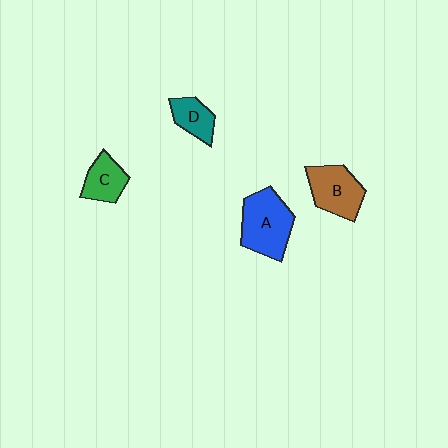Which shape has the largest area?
Shape A (blue).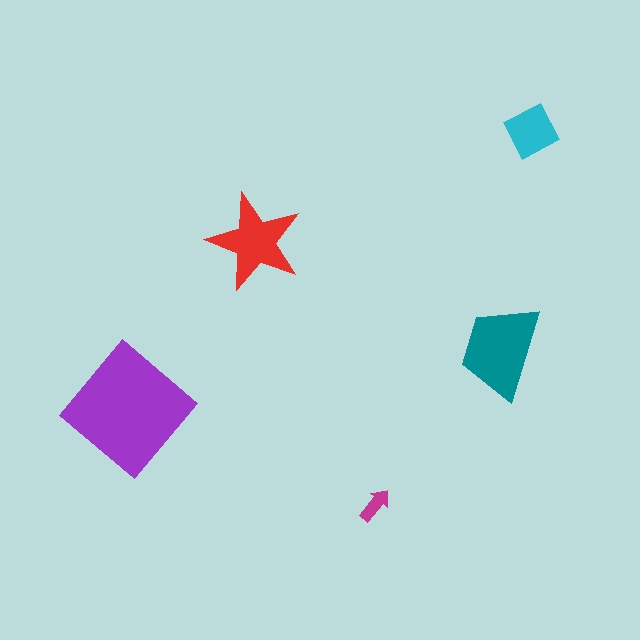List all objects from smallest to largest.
The magenta arrow, the cyan diamond, the red star, the teal trapezoid, the purple diamond.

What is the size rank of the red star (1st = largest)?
3rd.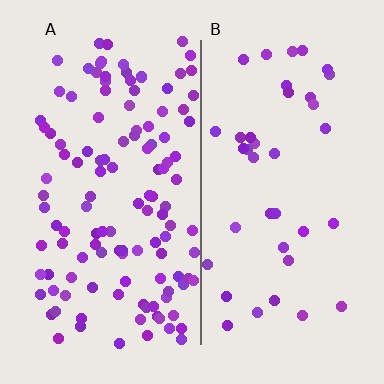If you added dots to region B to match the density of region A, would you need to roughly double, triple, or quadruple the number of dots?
Approximately triple.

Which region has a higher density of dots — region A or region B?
A (the left).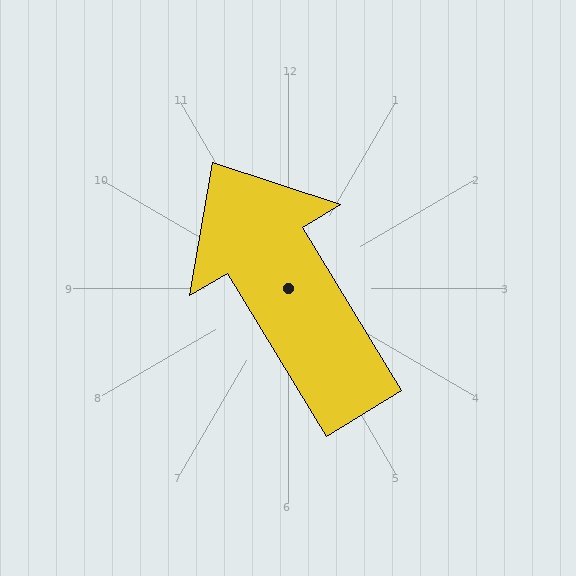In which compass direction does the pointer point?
Northwest.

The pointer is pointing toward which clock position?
Roughly 11 o'clock.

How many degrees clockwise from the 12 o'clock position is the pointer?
Approximately 329 degrees.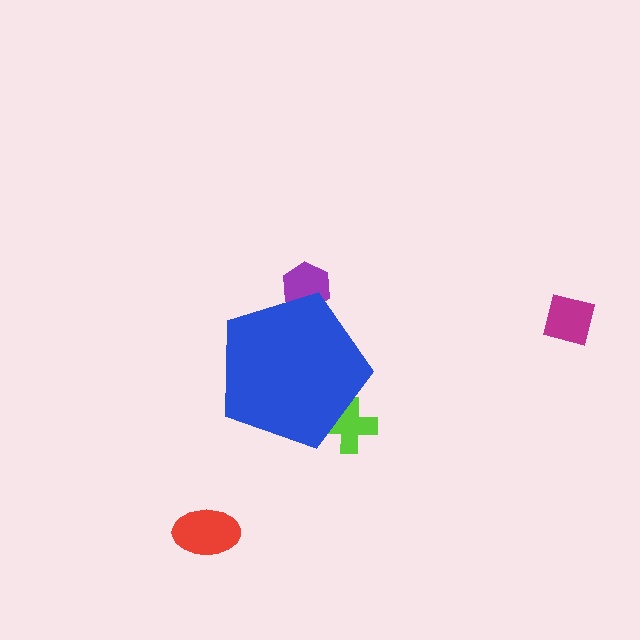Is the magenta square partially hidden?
No, the magenta square is fully visible.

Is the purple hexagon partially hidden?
Yes, the purple hexagon is partially hidden behind the blue pentagon.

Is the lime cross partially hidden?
Yes, the lime cross is partially hidden behind the blue pentagon.